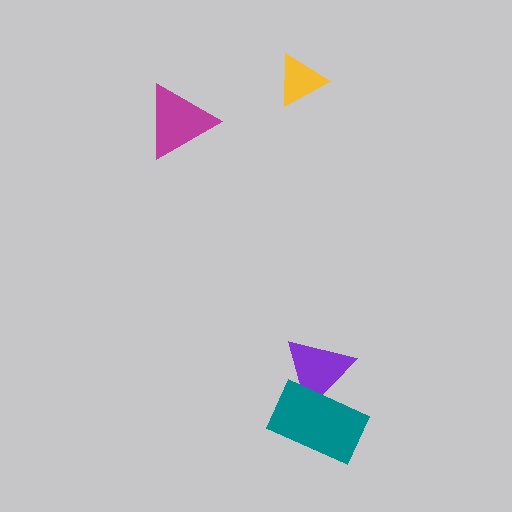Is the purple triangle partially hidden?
Yes, it is partially covered by another shape.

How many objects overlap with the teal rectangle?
1 object overlaps with the teal rectangle.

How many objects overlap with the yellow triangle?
0 objects overlap with the yellow triangle.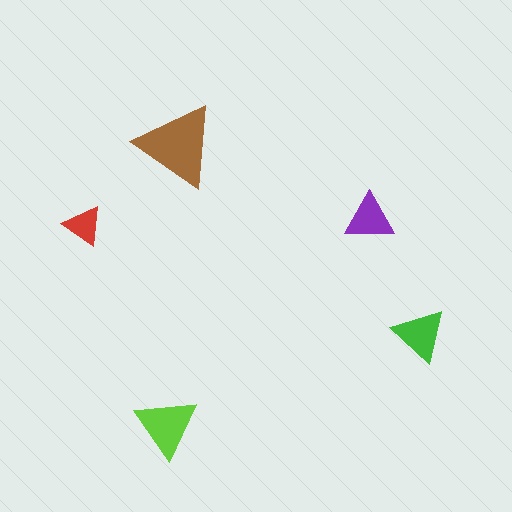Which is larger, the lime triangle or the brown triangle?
The brown one.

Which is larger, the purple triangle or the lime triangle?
The lime one.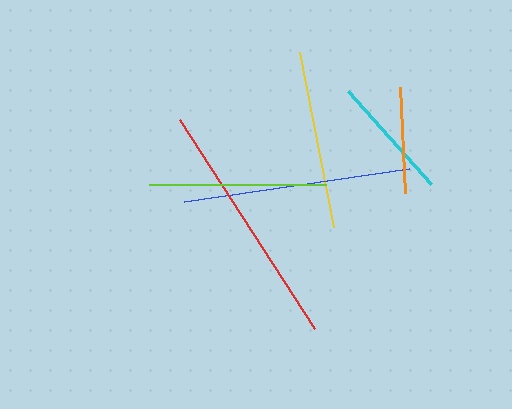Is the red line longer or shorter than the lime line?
The red line is longer than the lime line.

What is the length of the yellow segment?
The yellow segment is approximately 178 pixels long.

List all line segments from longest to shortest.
From longest to shortest: red, blue, yellow, lime, cyan, orange.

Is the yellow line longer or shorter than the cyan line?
The yellow line is longer than the cyan line.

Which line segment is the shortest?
The orange line is the shortest at approximately 106 pixels.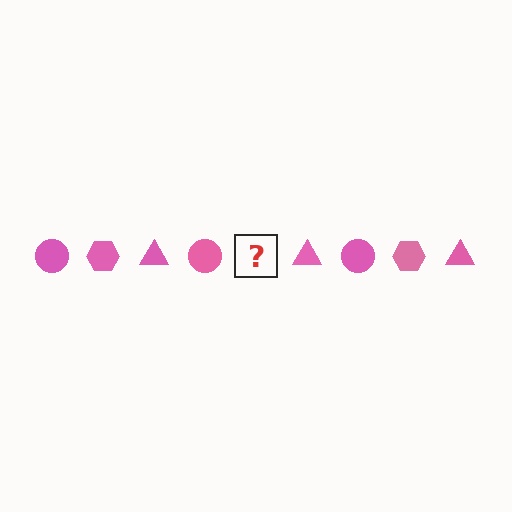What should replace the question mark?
The question mark should be replaced with a pink hexagon.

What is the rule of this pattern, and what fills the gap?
The rule is that the pattern cycles through circle, hexagon, triangle shapes in pink. The gap should be filled with a pink hexagon.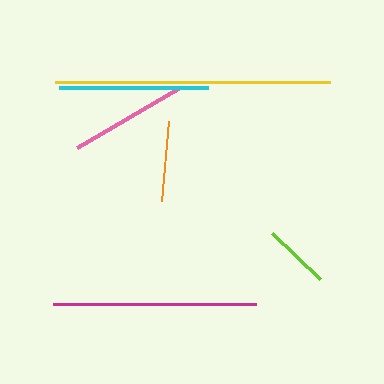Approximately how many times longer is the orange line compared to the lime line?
The orange line is approximately 1.2 times the length of the lime line.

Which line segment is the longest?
The yellow line is the longest at approximately 274 pixels.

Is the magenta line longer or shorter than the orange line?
The magenta line is longer than the orange line.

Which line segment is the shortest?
The lime line is the shortest at approximately 67 pixels.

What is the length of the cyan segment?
The cyan segment is approximately 150 pixels long.